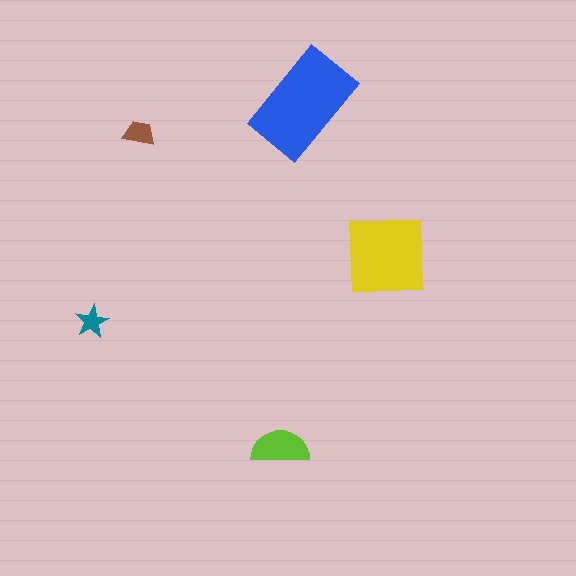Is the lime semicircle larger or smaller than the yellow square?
Smaller.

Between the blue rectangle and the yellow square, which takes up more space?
The blue rectangle.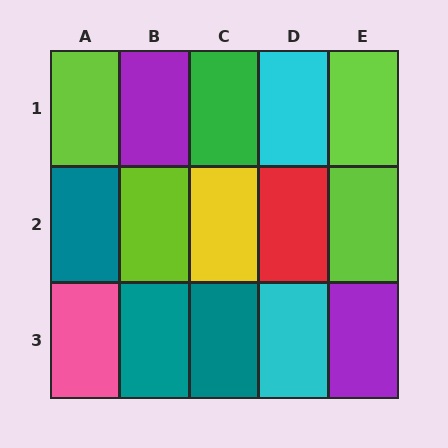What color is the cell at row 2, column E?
Lime.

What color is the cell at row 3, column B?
Teal.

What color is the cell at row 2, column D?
Red.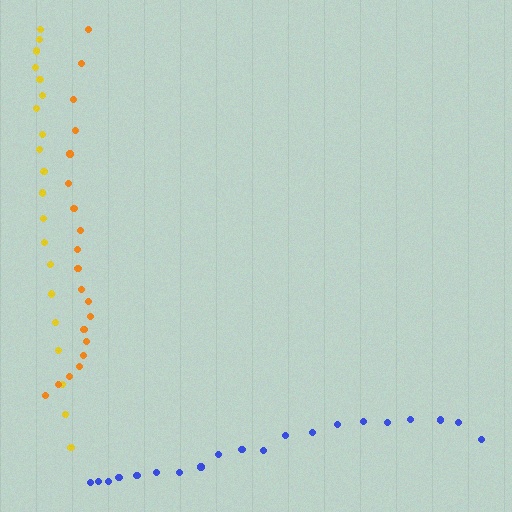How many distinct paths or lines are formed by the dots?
There are 3 distinct paths.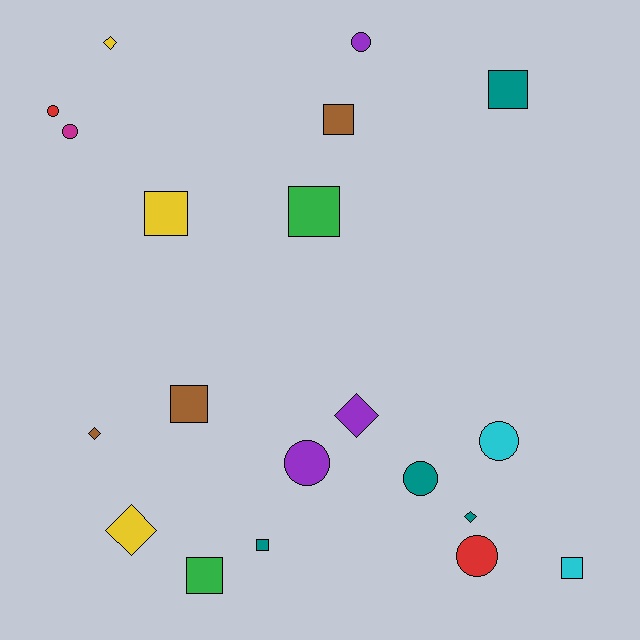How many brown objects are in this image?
There are 3 brown objects.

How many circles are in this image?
There are 7 circles.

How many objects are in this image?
There are 20 objects.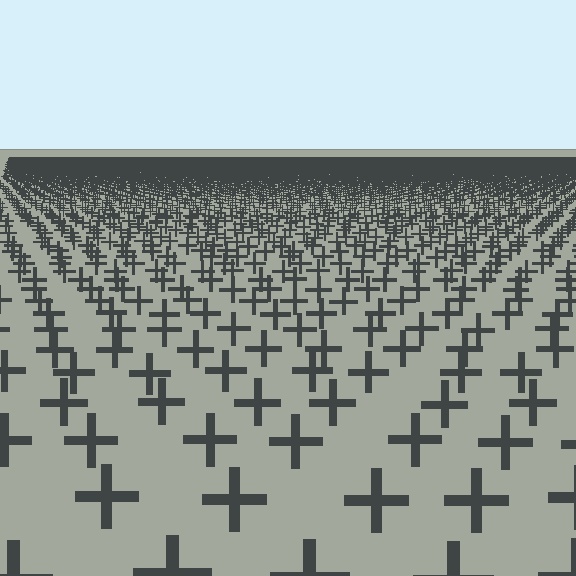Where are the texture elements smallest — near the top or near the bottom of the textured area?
Near the top.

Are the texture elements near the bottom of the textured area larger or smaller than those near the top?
Larger. Near the bottom, elements are closer to the viewer and appear at a bigger on-screen size.